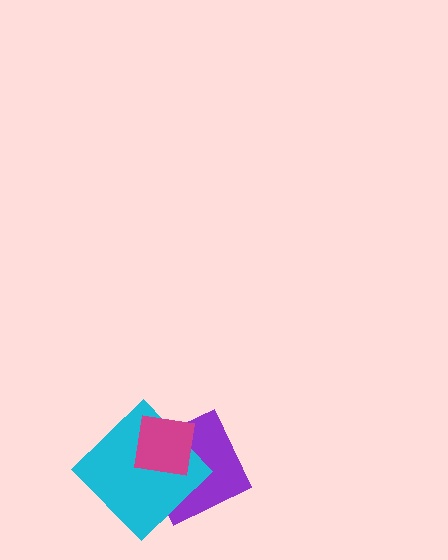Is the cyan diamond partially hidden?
Yes, it is partially covered by another shape.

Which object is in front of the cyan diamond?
The magenta square is in front of the cyan diamond.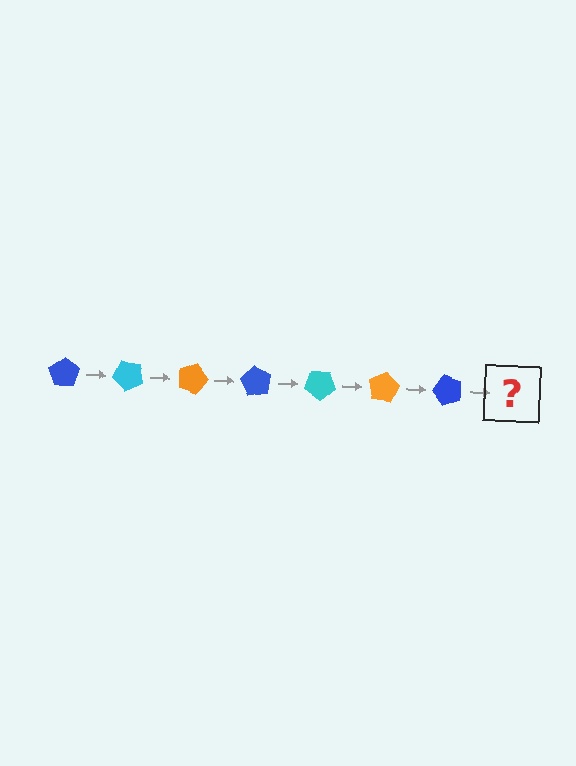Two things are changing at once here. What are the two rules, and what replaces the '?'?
The two rules are that it rotates 45 degrees each step and the color cycles through blue, cyan, and orange. The '?' should be a cyan pentagon, rotated 315 degrees from the start.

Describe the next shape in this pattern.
It should be a cyan pentagon, rotated 315 degrees from the start.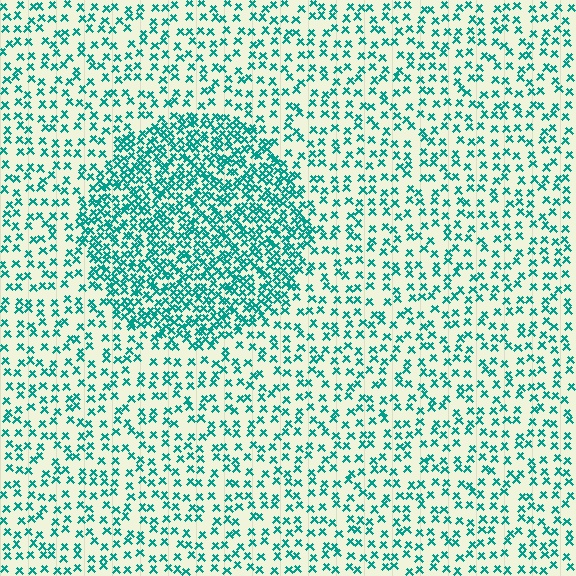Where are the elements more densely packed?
The elements are more densely packed inside the circle boundary.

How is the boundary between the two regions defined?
The boundary is defined by a change in element density (approximately 2.3x ratio). All elements are the same color, size, and shape.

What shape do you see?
I see a circle.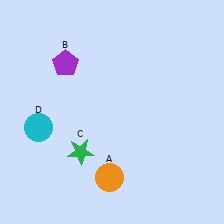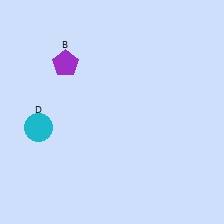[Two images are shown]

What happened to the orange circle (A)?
The orange circle (A) was removed in Image 2. It was in the bottom-left area of Image 1.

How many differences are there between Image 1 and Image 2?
There are 2 differences between the two images.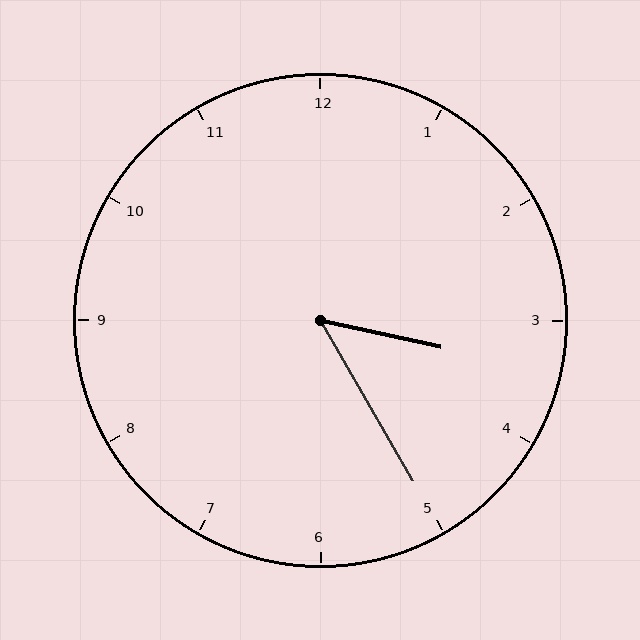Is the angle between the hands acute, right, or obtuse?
It is acute.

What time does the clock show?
3:25.